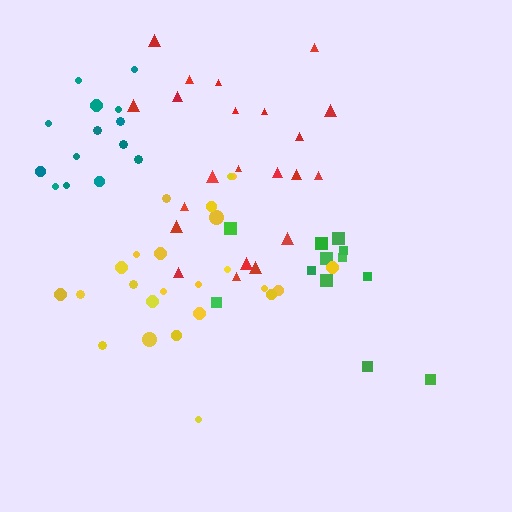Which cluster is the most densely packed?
Teal.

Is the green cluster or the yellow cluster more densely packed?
Yellow.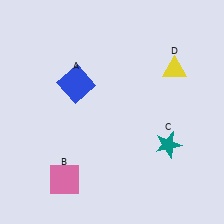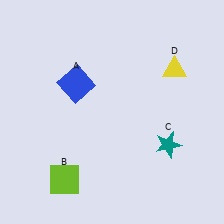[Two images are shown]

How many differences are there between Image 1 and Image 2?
There is 1 difference between the two images.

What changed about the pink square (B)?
In Image 1, B is pink. In Image 2, it changed to lime.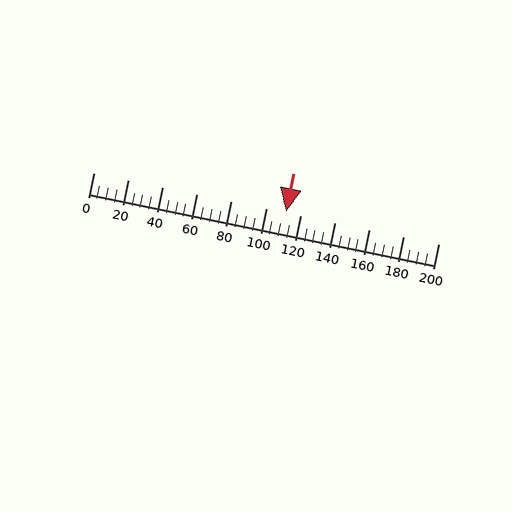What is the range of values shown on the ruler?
The ruler shows values from 0 to 200.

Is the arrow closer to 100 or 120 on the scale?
The arrow is closer to 120.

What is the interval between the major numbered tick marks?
The major tick marks are spaced 20 units apart.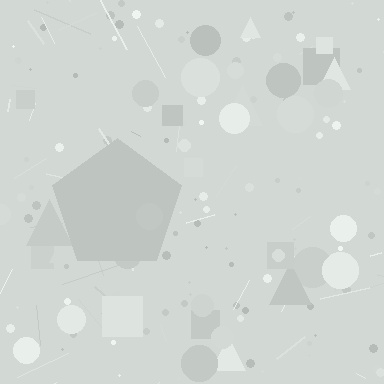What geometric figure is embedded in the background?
A pentagon is embedded in the background.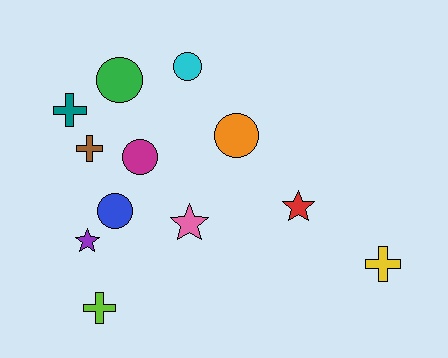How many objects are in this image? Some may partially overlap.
There are 12 objects.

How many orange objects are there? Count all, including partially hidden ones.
There is 1 orange object.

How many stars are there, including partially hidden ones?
There are 3 stars.